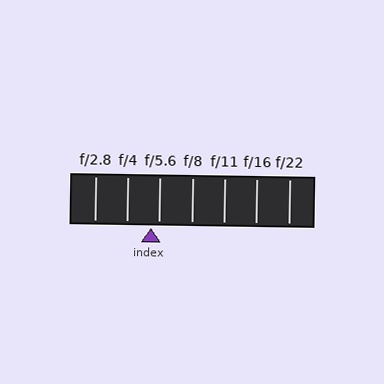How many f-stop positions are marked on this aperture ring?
There are 7 f-stop positions marked.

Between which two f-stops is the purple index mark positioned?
The index mark is between f/4 and f/5.6.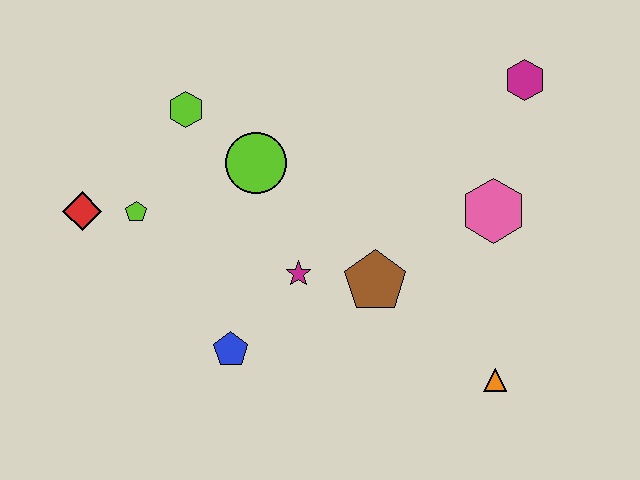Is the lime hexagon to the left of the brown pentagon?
Yes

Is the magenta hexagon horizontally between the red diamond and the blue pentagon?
No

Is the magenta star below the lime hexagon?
Yes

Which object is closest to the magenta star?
The brown pentagon is closest to the magenta star.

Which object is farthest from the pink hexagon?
The red diamond is farthest from the pink hexagon.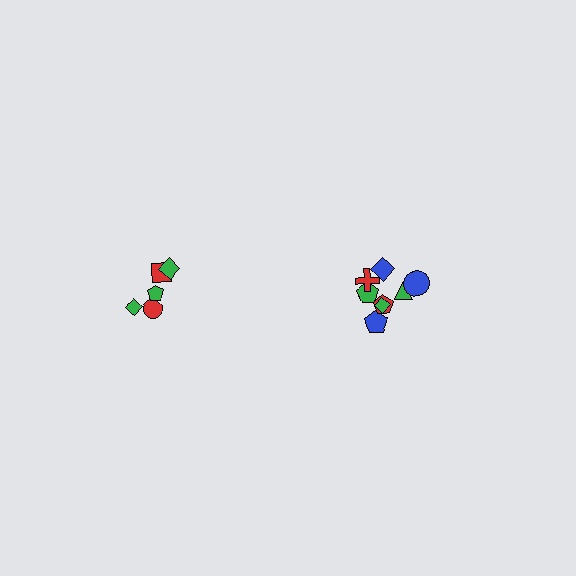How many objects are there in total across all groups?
There are 13 objects.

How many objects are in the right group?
There are 8 objects.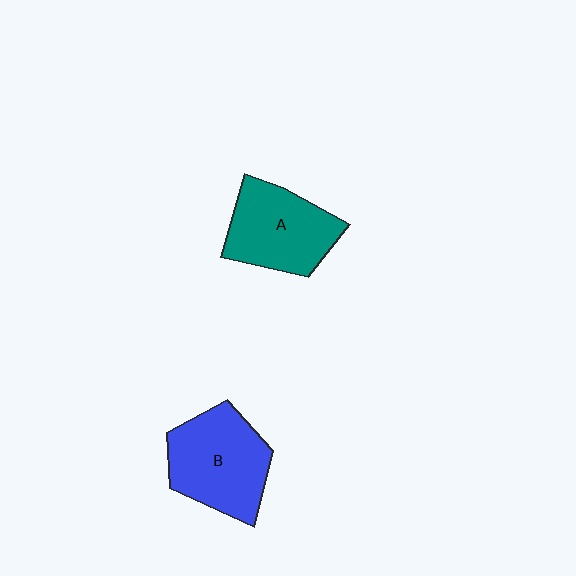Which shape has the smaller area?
Shape A (teal).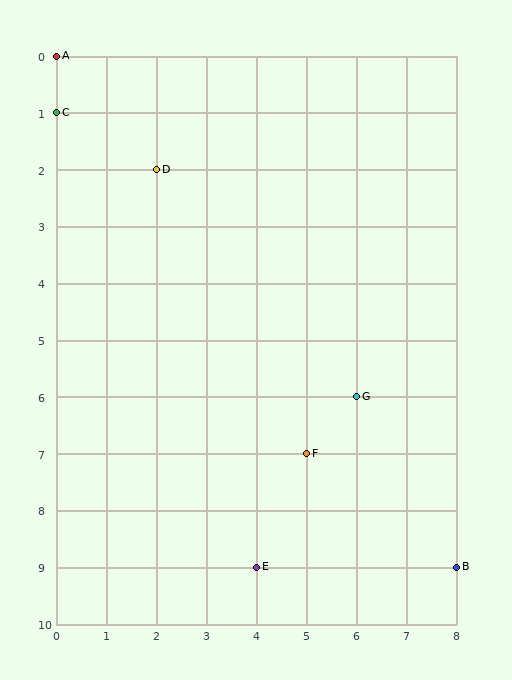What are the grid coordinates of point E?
Point E is at grid coordinates (4, 9).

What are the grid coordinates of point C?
Point C is at grid coordinates (0, 1).